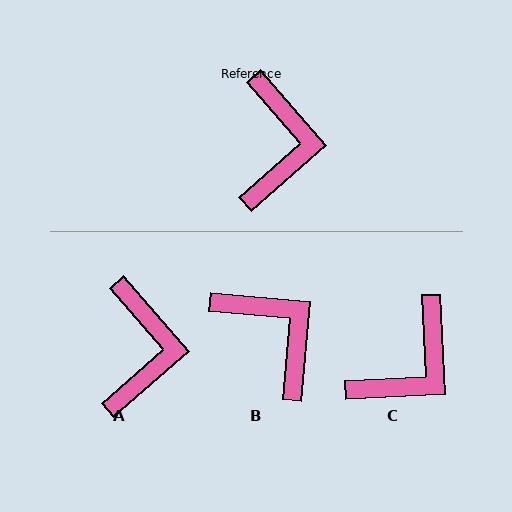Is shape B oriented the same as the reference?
No, it is off by about 44 degrees.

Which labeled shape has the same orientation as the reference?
A.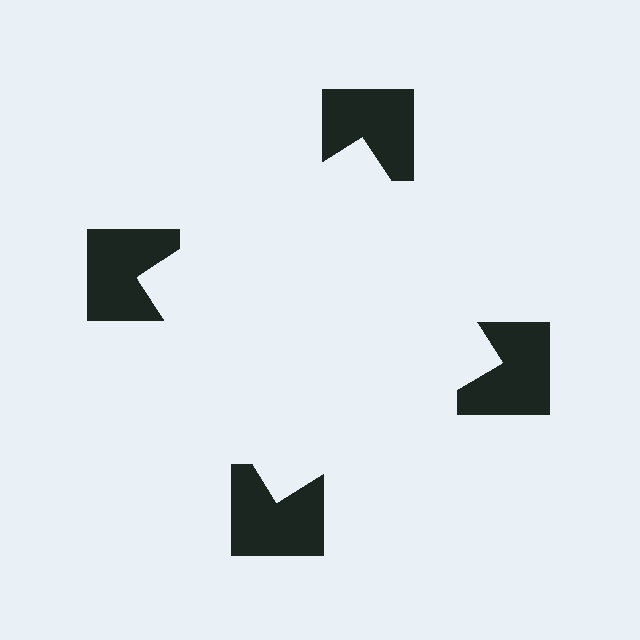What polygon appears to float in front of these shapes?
An illusory square — its edges are inferred from the aligned wedge cuts in the notched squares, not physically drawn.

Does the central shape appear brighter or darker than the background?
It typically appears slightly brighter than the background, even though no actual brightness change is drawn.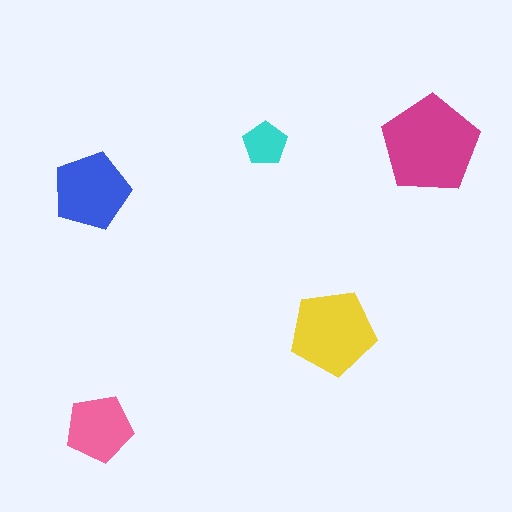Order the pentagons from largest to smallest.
the magenta one, the yellow one, the blue one, the pink one, the cyan one.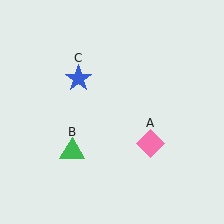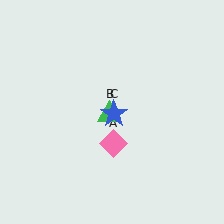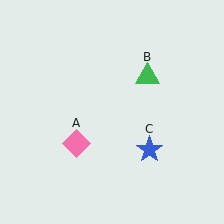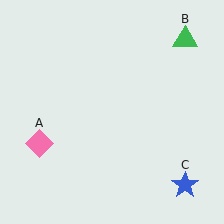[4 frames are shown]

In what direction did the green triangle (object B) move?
The green triangle (object B) moved up and to the right.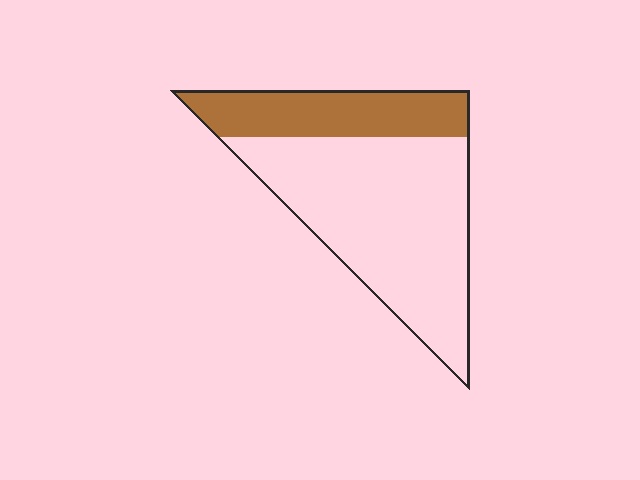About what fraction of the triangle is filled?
About one quarter (1/4).